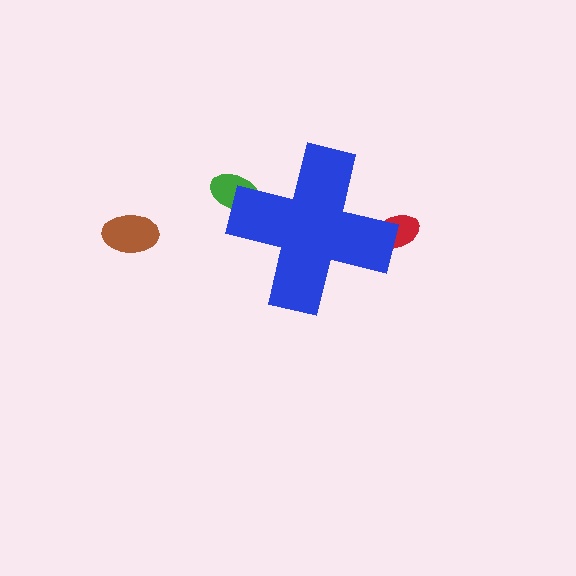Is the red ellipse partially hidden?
Yes, the red ellipse is partially hidden behind the blue cross.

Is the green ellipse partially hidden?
Yes, the green ellipse is partially hidden behind the blue cross.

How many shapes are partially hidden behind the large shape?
2 shapes are partially hidden.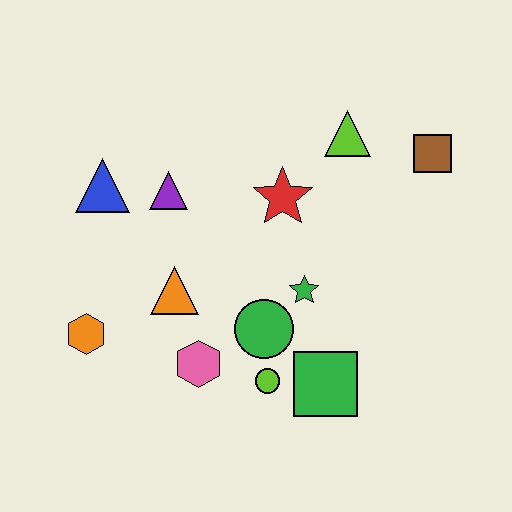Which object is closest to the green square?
The lime circle is closest to the green square.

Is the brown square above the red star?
Yes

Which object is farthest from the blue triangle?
The brown square is farthest from the blue triangle.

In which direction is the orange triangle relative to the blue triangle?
The orange triangle is below the blue triangle.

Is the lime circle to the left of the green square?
Yes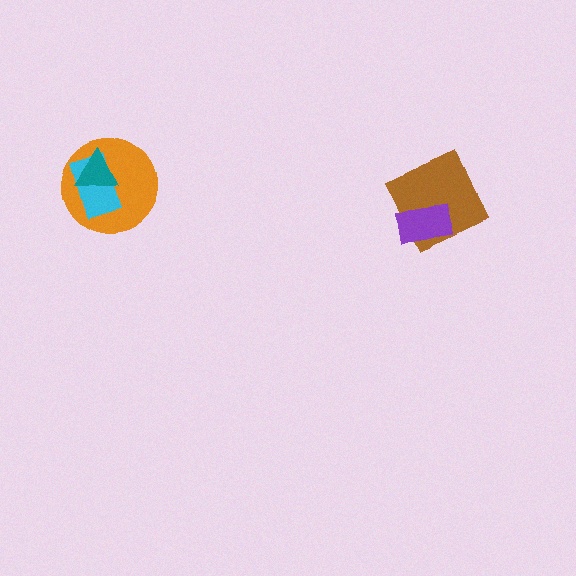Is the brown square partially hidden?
Yes, it is partially covered by another shape.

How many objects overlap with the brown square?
1 object overlaps with the brown square.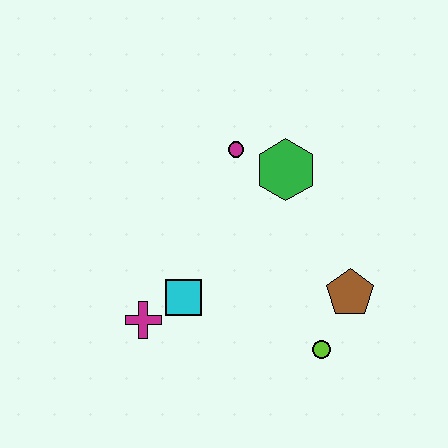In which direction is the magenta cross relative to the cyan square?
The magenta cross is to the left of the cyan square.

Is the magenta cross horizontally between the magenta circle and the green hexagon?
No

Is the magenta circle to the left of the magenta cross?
No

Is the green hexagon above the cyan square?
Yes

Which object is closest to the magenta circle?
The green hexagon is closest to the magenta circle.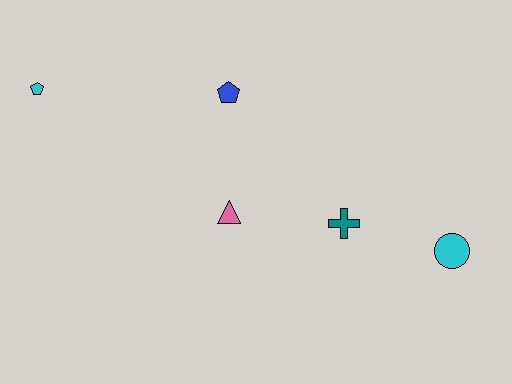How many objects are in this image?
There are 5 objects.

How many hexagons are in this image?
There are no hexagons.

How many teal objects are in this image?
There is 1 teal object.